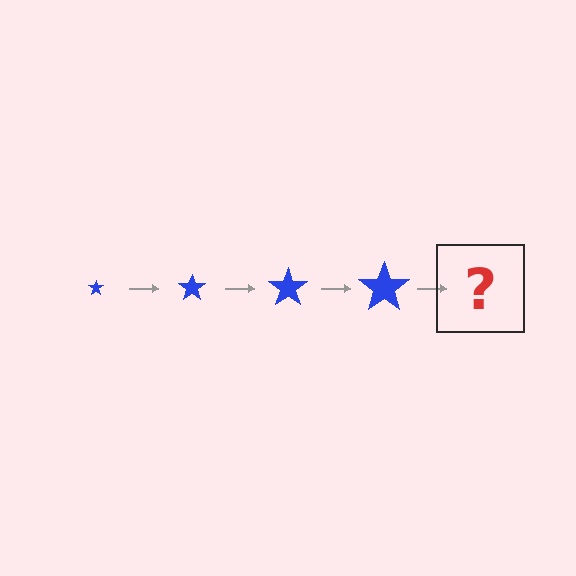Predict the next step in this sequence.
The next step is a blue star, larger than the previous one.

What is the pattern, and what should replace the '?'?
The pattern is that the star gets progressively larger each step. The '?' should be a blue star, larger than the previous one.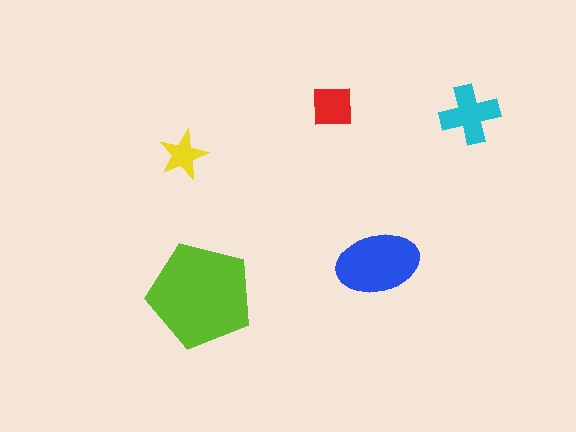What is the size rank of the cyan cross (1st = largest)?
3rd.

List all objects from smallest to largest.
The yellow star, the red square, the cyan cross, the blue ellipse, the lime pentagon.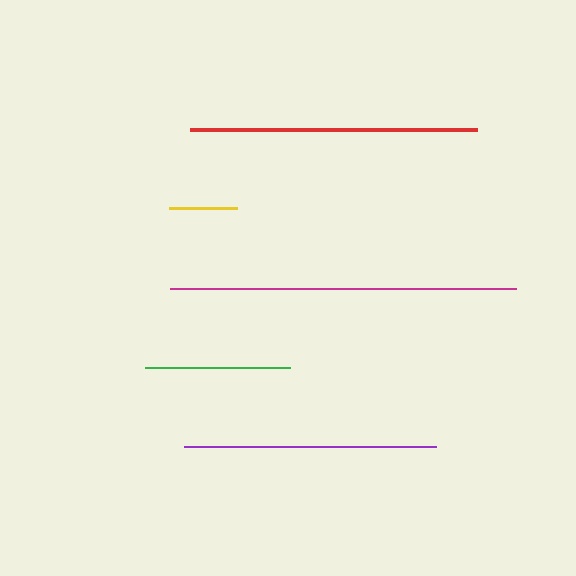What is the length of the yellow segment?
The yellow segment is approximately 69 pixels long.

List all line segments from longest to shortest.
From longest to shortest: magenta, red, purple, green, yellow.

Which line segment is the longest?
The magenta line is the longest at approximately 346 pixels.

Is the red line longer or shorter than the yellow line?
The red line is longer than the yellow line.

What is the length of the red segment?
The red segment is approximately 287 pixels long.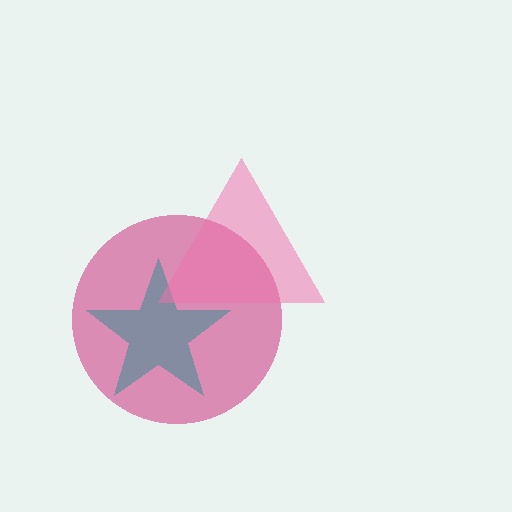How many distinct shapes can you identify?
There are 3 distinct shapes: a magenta circle, a teal star, a pink triangle.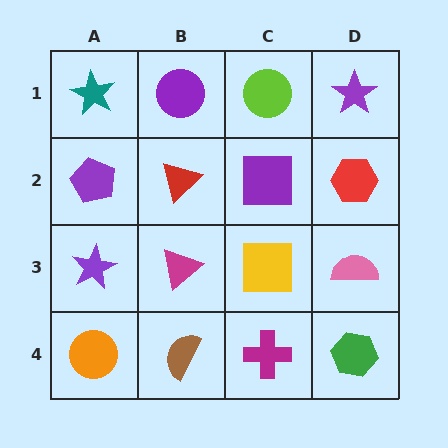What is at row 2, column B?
A red triangle.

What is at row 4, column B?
A brown semicircle.